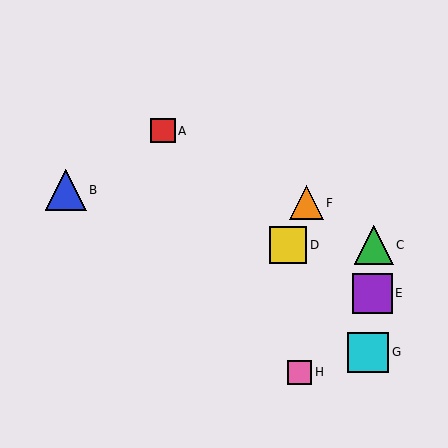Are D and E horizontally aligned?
No, D is at y≈245 and E is at y≈293.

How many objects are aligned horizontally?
2 objects (C, D) are aligned horizontally.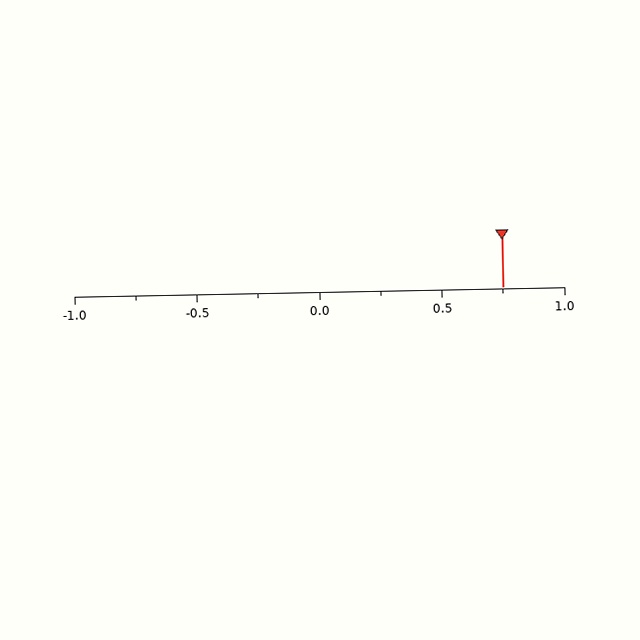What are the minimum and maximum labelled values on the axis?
The axis runs from -1.0 to 1.0.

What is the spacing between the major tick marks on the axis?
The major ticks are spaced 0.5 apart.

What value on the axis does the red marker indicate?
The marker indicates approximately 0.75.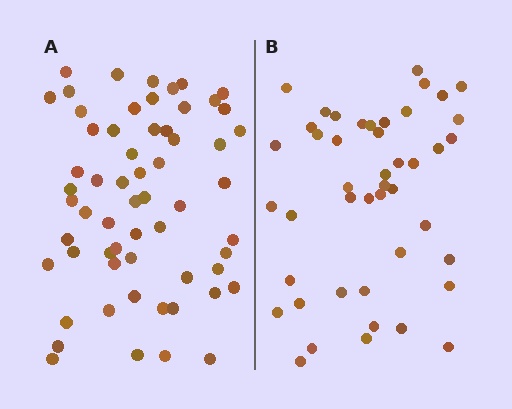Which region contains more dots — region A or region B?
Region A (the left region) has more dots.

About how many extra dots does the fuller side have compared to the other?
Region A has approximately 15 more dots than region B.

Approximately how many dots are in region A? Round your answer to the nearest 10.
About 60 dots.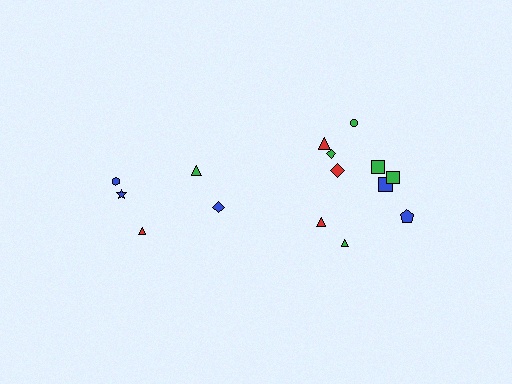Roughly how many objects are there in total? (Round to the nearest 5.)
Roughly 15 objects in total.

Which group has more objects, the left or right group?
The right group.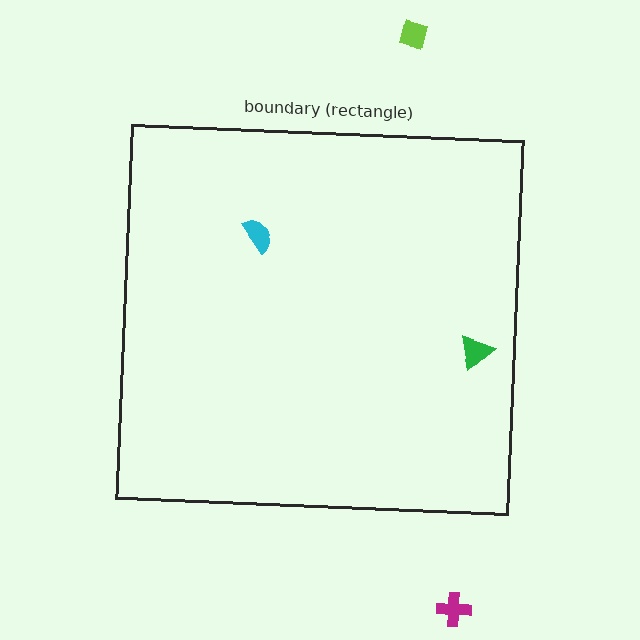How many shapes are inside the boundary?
2 inside, 2 outside.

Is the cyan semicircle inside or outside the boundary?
Inside.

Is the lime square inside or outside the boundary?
Outside.